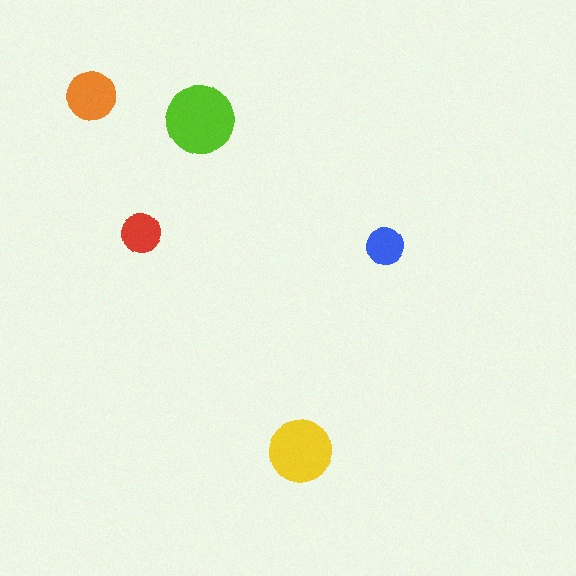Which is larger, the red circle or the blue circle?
The red one.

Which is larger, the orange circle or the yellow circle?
The yellow one.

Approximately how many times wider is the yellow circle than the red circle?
About 1.5 times wider.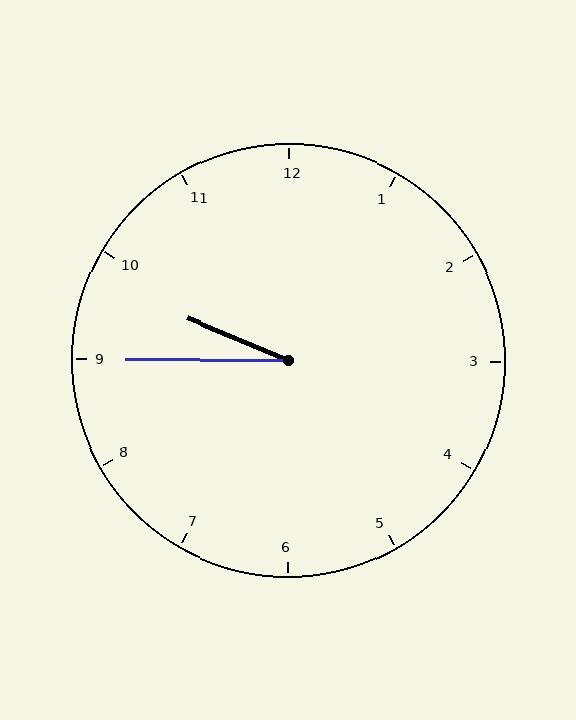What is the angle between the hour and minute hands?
Approximately 22 degrees.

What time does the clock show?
9:45.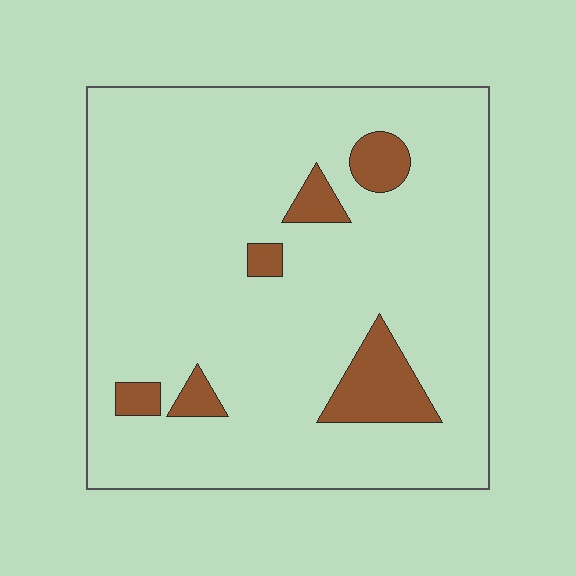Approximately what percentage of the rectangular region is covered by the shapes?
Approximately 10%.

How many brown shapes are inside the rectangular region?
6.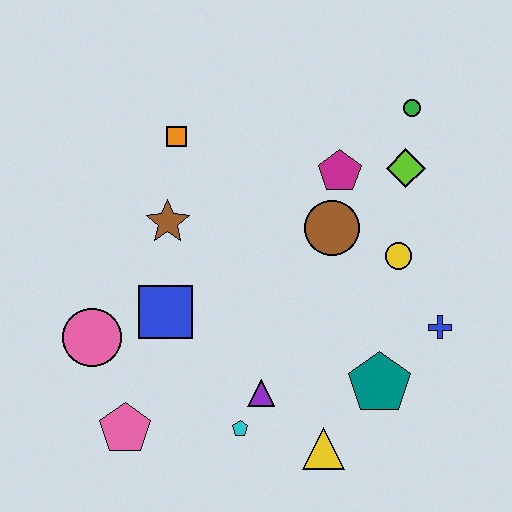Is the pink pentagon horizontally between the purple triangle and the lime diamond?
No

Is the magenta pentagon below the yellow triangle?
No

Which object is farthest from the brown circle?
The pink pentagon is farthest from the brown circle.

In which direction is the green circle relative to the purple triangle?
The green circle is above the purple triangle.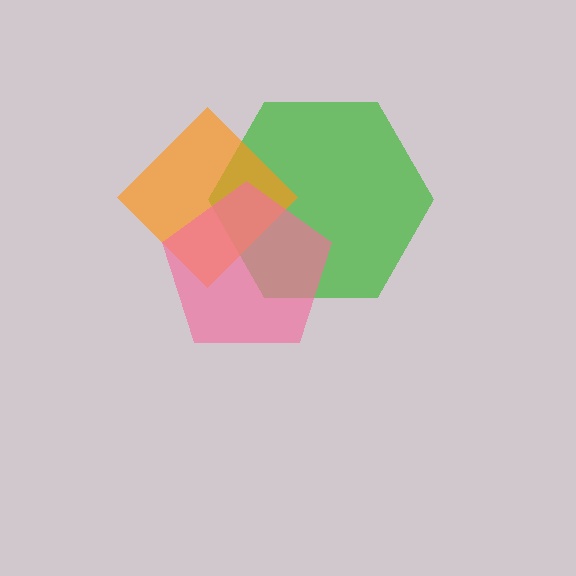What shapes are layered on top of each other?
The layered shapes are: a green hexagon, an orange diamond, a pink pentagon.